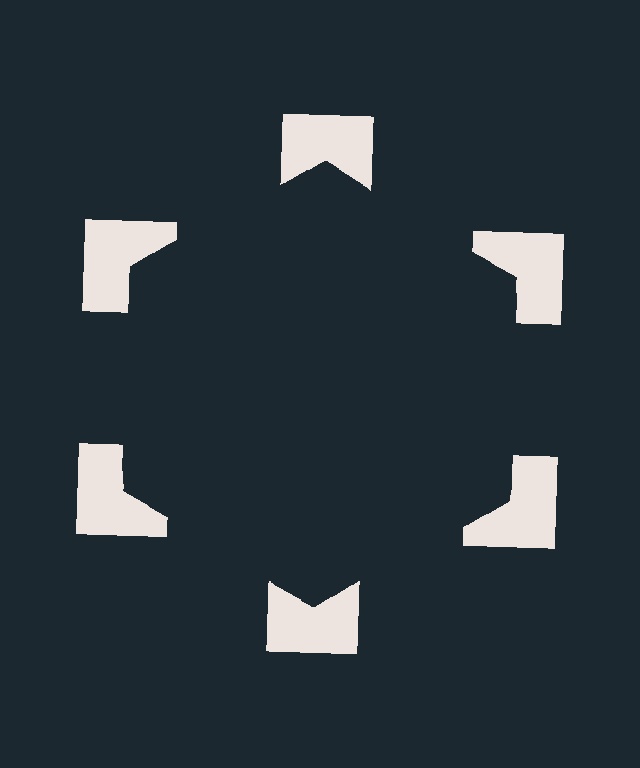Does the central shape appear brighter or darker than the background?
It typically appears slightly darker than the background, even though no actual brightness change is drawn.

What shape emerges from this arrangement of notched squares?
An illusory hexagon — its edges are inferred from the aligned wedge cuts in the notched squares, not physically drawn.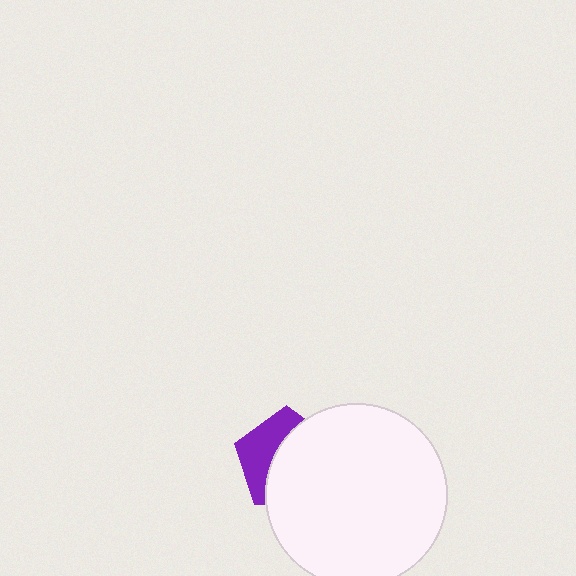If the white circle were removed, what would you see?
You would see the complete purple pentagon.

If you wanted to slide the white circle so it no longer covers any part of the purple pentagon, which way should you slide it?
Slide it right — that is the most direct way to separate the two shapes.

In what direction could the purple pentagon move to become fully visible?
The purple pentagon could move left. That would shift it out from behind the white circle entirely.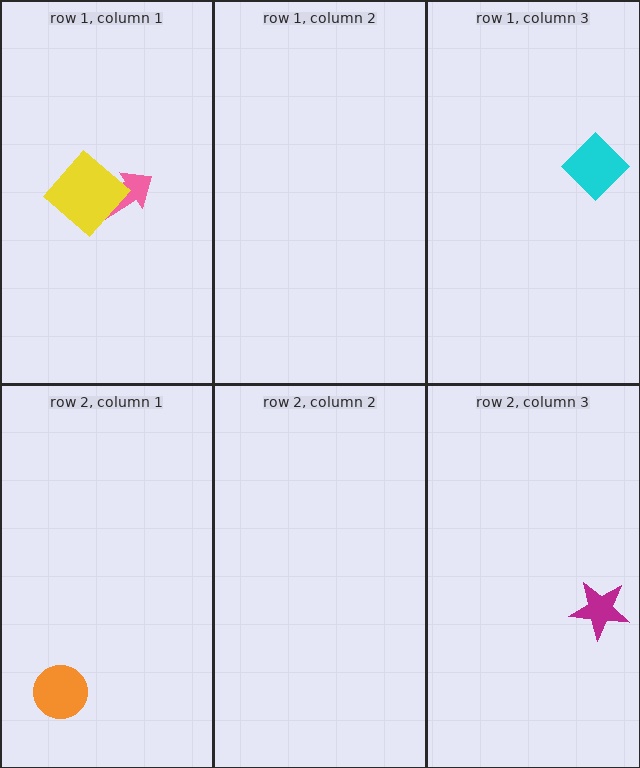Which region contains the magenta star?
The row 2, column 3 region.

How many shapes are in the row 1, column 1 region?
2.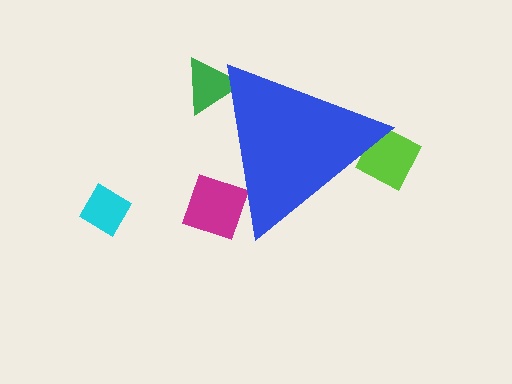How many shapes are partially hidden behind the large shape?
3 shapes are partially hidden.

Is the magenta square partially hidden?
Yes, the magenta square is partially hidden behind the blue triangle.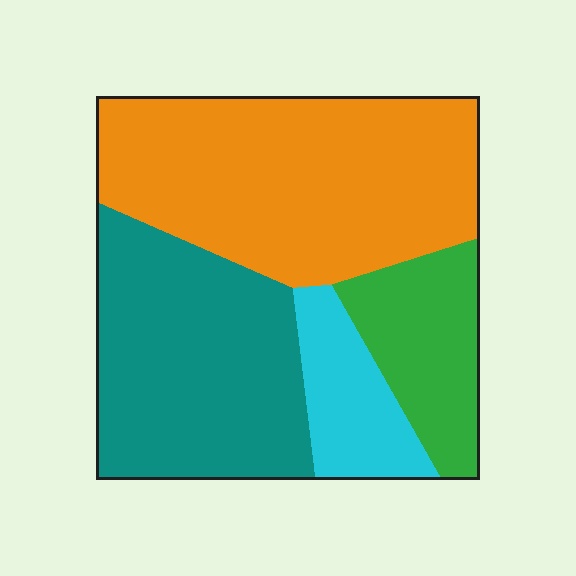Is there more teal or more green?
Teal.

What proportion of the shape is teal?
Teal covers 33% of the shape.